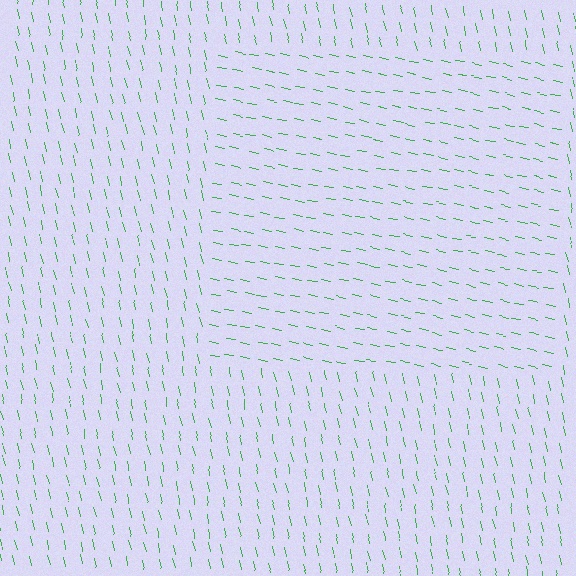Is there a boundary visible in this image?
Yes, there is a texture boundary formed by a change in line orientation.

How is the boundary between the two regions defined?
The boundary is defined purely by a change in line orientation (approximately 66 degrees difference). All lines are the same color and thickness.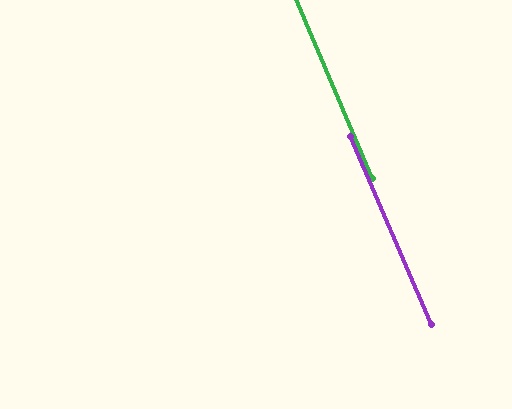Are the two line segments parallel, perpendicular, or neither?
Parallel — their directions differ by only 0.3°.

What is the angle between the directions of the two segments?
Approximately 0 degrees.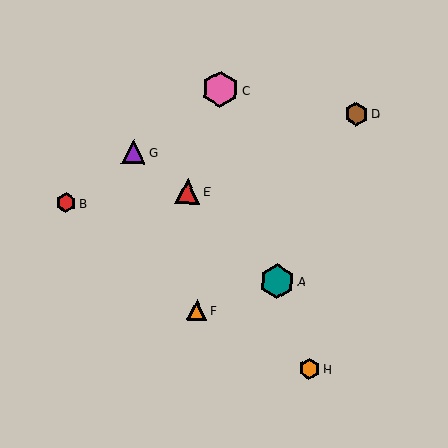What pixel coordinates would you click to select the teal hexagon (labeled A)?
Click at (277, 282) to select the teal hexagon A.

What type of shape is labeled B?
Shape B is a red hexagon.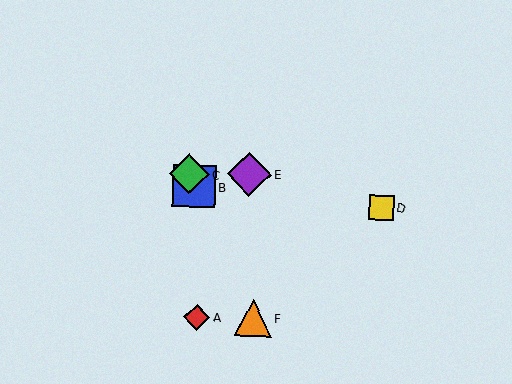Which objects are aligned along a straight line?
Objects B, C, F are aligned along a straight line.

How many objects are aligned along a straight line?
3 objects (B, C, F) are aligned along a straight line.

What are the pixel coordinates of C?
Object C is at (189, 174).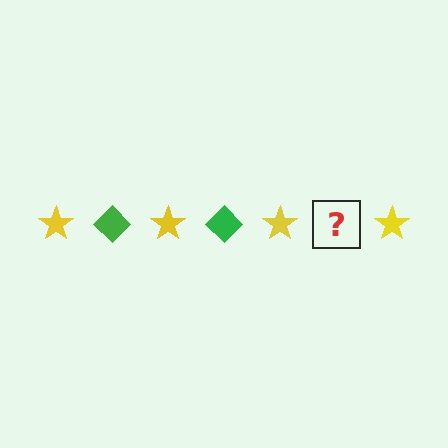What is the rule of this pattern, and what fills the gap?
The rule is that the pattern alternates between yellow star and green diamond. The gap should be filled with a green diamond.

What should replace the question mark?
The question mark should be replaced with a green diamond.